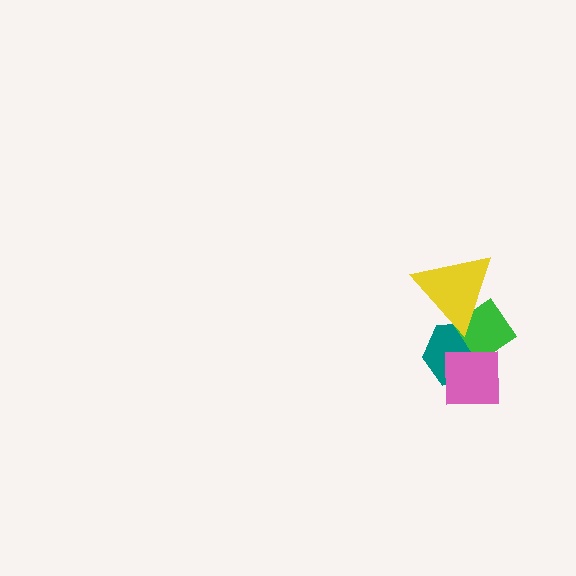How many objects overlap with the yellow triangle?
2 objects overlap with the yellow triangle.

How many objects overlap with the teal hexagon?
3 objects overlap with the teal hexagon.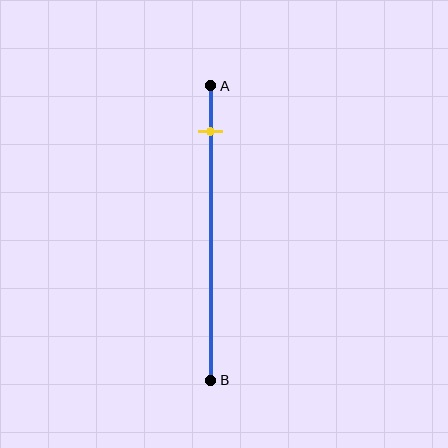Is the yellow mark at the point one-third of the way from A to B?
No, the mark is at about 15% from A, not at the 33% one-third point.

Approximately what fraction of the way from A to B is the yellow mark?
The yellow mark is approximately 15% of the way from A to B.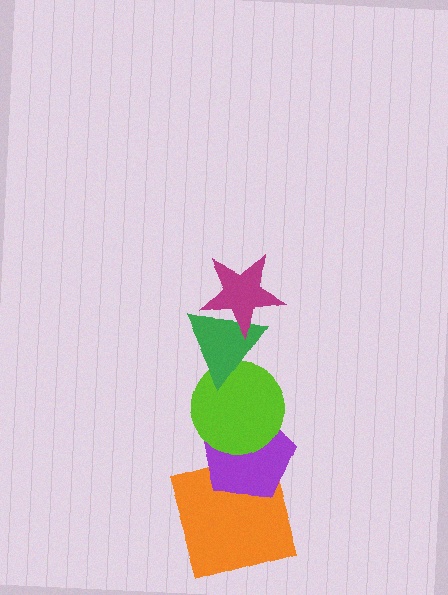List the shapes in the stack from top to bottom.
From top to bottom: the magenta star, the green triangle, the lime circle, the purple pentagon, the orange square.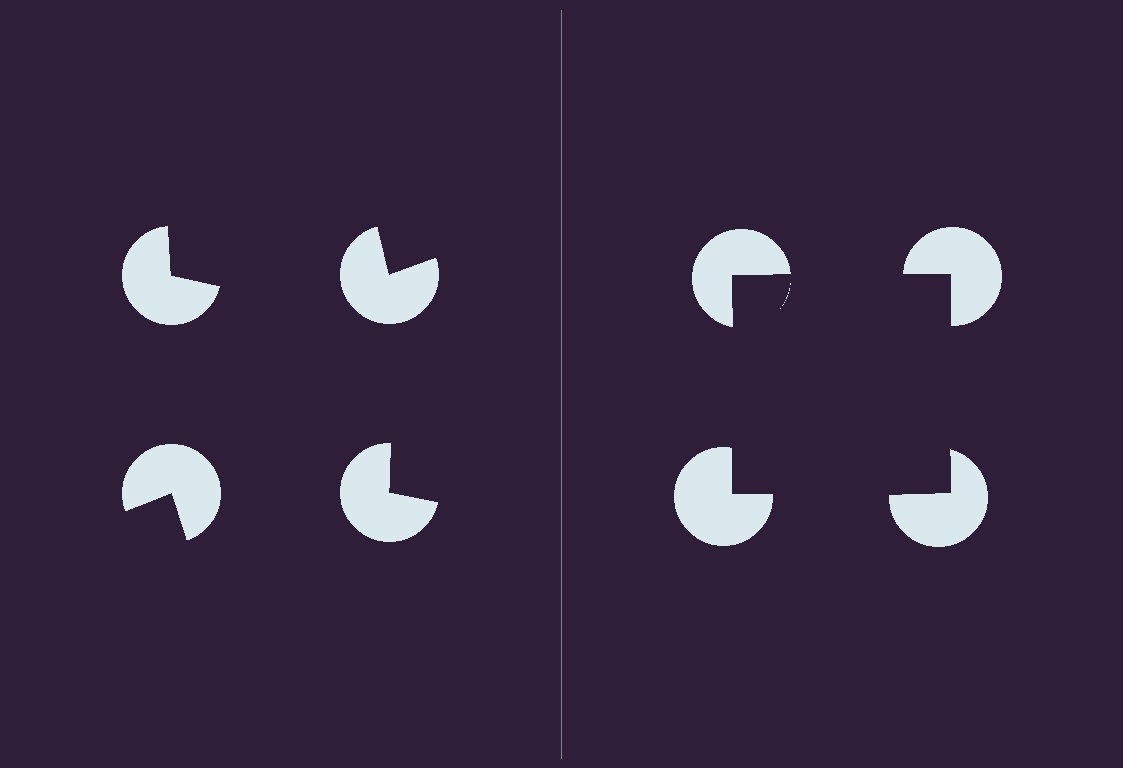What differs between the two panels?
The pac-man discs are positioned identically on both sides; only the wedge orientations differ. On the right they align to a square; on the left they are misaligned.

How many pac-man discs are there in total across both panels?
8 — 4 on each side.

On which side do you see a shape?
An illusory square appears on the right side. On the left side the wedge cuts are rotated, so no coherent shape forms.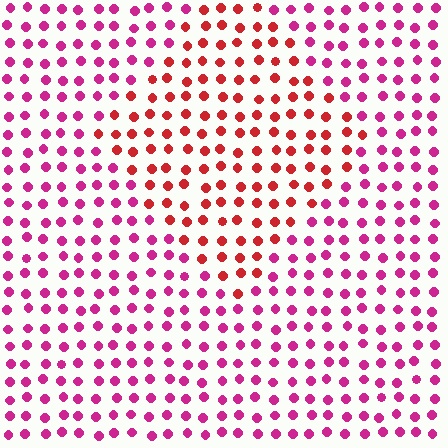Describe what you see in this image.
The image is filled with small magenta elements in a uniform arrangement. A diamond-shaped region is visible where the elements are tinted to a slightly different hue, forming a subtle color boundary.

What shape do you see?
I see a diamond.